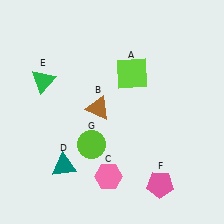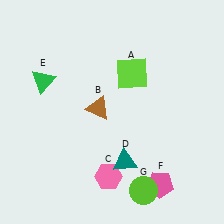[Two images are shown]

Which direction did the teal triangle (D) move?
The teal triangle (D) moved right.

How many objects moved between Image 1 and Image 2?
2 objects moved between the two images.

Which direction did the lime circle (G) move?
The lime circle (G) moved right.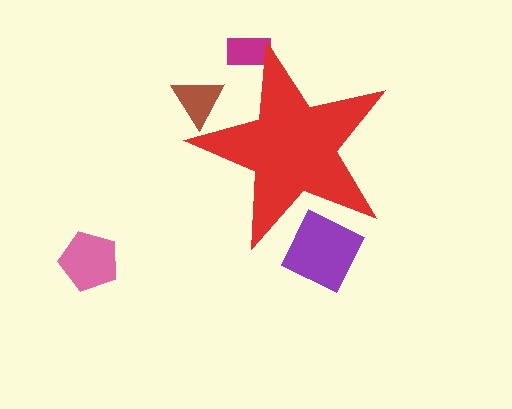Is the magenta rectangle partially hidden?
Yes, the magenta rectangle is partially hidden behind the red star.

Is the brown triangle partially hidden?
Yes, the brown triangle is partially hidden behind the red star.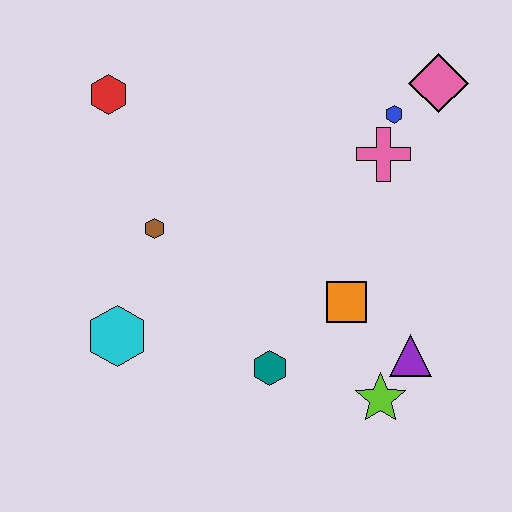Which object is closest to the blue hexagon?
The pink cross is closest to the blue hexagon.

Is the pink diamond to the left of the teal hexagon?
No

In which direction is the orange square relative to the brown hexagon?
The orange square is to the right of the brown hexagon.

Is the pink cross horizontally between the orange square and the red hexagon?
No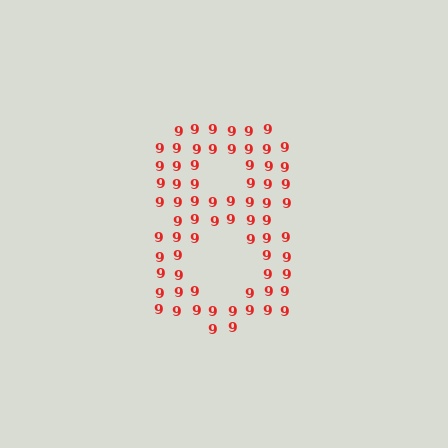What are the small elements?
The small elements are digit 9's.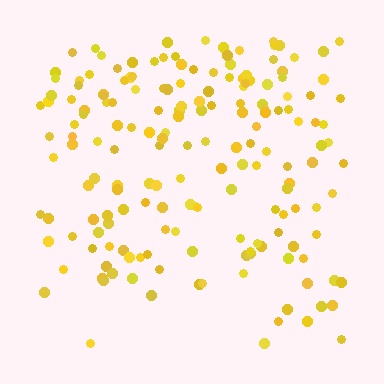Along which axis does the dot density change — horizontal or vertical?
Vertical.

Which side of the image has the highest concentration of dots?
The top.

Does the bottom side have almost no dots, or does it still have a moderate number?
Still a moderate number, just noticeably fewer than the top.